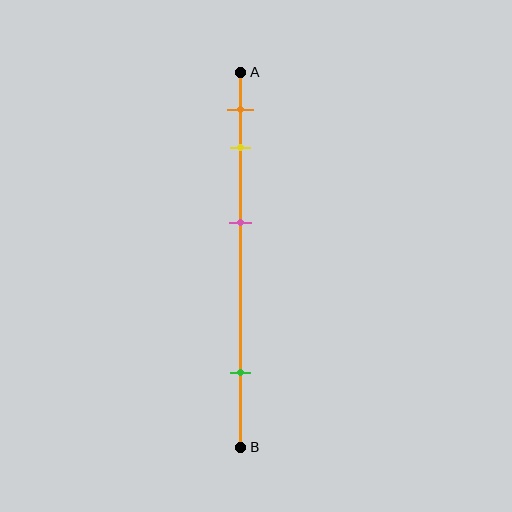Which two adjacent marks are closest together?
The orange and yellow marks are the closest adjacent pair.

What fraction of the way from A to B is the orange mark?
The orange mark is approximately 10% (0.1) of the way from A to B.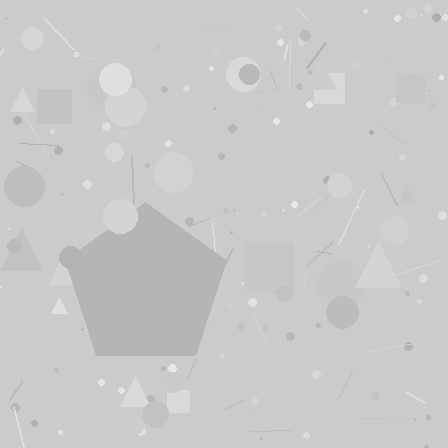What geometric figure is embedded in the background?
A pentagon is embedded in the background.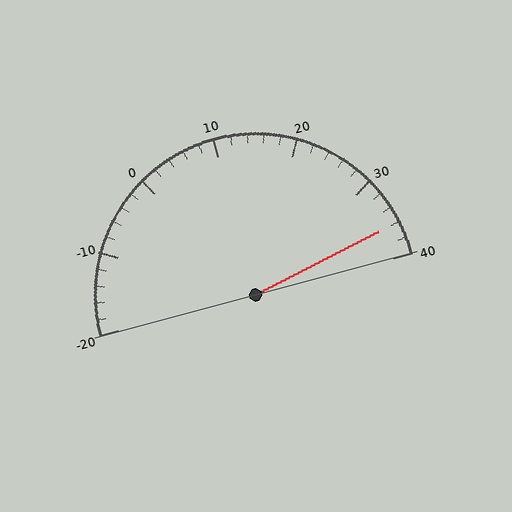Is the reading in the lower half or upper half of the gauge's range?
The reading is in the upper half of the range (-20 to 40).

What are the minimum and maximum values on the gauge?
The gauge ranges from -20 to 40.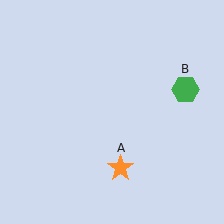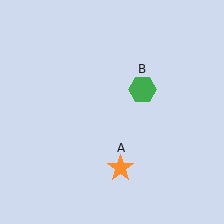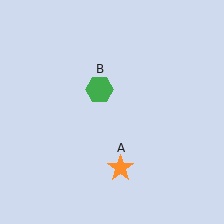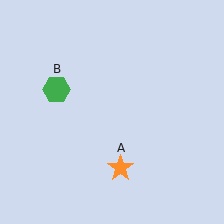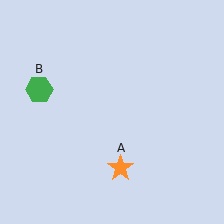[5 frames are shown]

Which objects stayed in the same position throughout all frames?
Orange star (object A) remained stationary.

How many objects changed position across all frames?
1 object changed position: green hexagon (object B).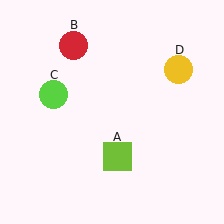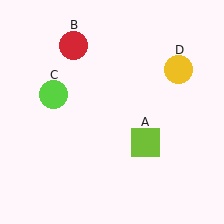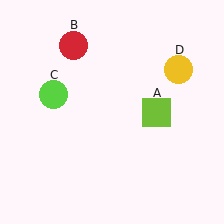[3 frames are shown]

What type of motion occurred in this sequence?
The lime square (object A) rotated counterclockwise around the center of the scene.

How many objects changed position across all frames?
1 object changed position: lime square (object A).